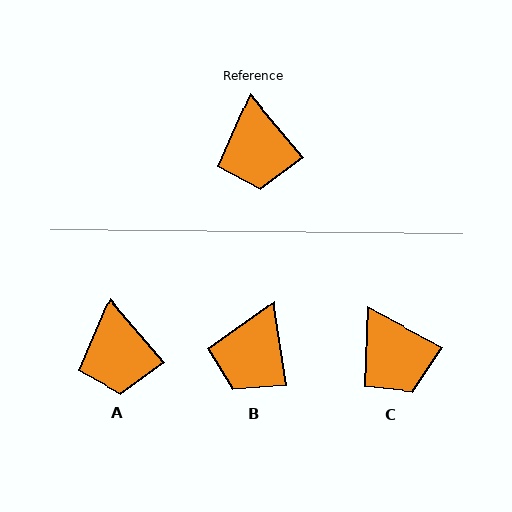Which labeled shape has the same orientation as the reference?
A.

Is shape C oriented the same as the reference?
No, it is off by about 21 degrees.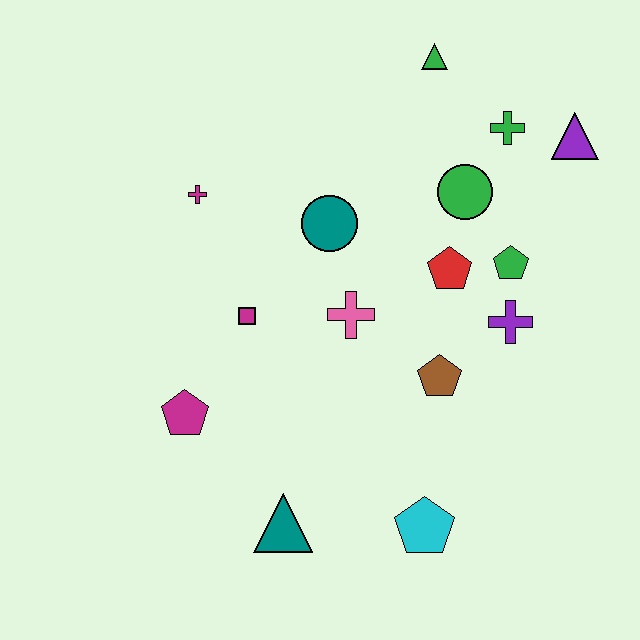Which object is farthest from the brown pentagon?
The green triangle is farthest from the brown pentagon.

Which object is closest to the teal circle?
The pink cross is closest to the teal circle.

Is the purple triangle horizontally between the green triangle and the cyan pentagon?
No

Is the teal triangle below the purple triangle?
Yes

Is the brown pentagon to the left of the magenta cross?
No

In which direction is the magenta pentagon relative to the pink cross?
The magenta pentagon is to the left of the pink cross.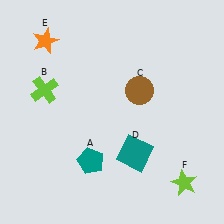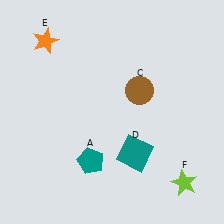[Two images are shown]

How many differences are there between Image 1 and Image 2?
There is 1 difference between the two images.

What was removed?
The lime cross (B) was removed in Image 2.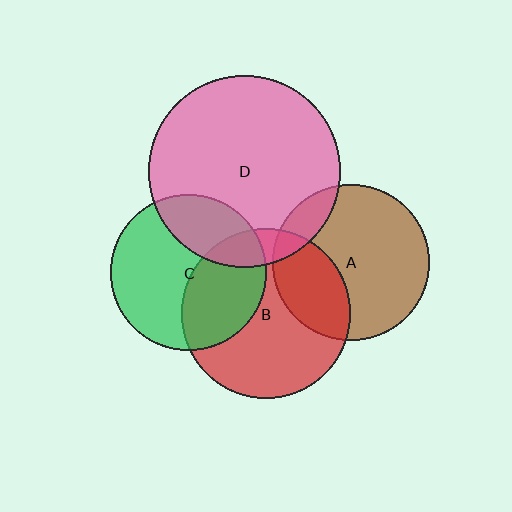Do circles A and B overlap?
Yes.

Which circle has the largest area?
Circle D (pink).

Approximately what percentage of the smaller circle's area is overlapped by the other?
Approximately 30%.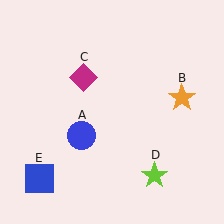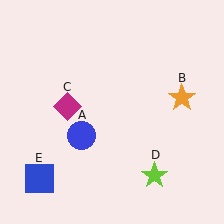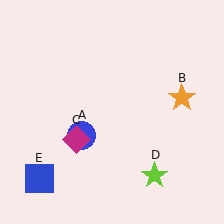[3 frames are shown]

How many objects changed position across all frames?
1 object changed position: magenta diamond (object C).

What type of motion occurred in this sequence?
The magenta diamond (object C) rotated counterclockwise around the center of the scene.